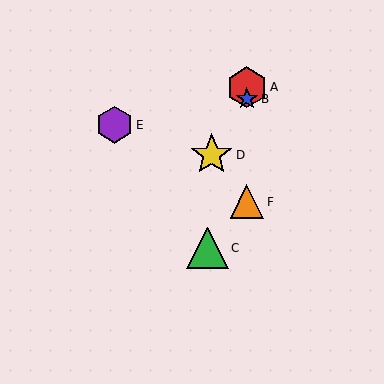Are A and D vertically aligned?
No, A is at x≈247 and D is at x≈212.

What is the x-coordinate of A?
Object A is at x≈247.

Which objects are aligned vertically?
Objects A, B, F are aligned vertically.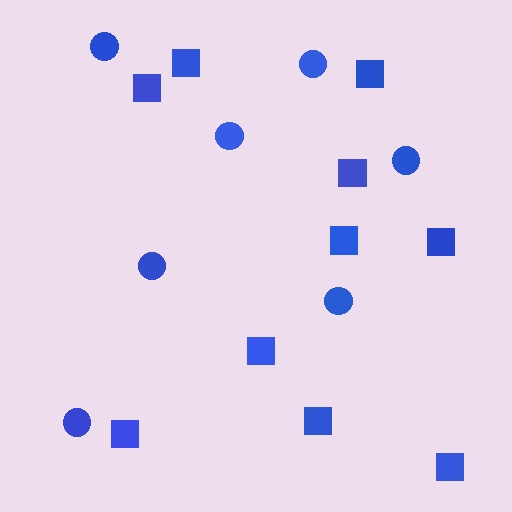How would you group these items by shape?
There are 2 groups: one group of squares (10) and one group of circles (7).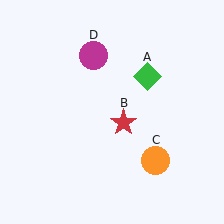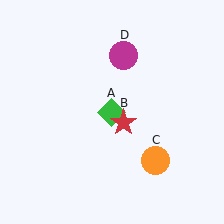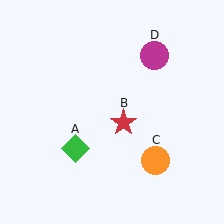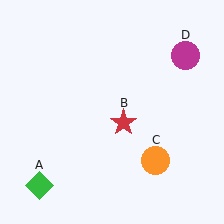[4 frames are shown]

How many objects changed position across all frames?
2 objects changed position: green diamond (object A), magenta circle (object D).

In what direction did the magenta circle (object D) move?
The magenta circle (object D) moved right.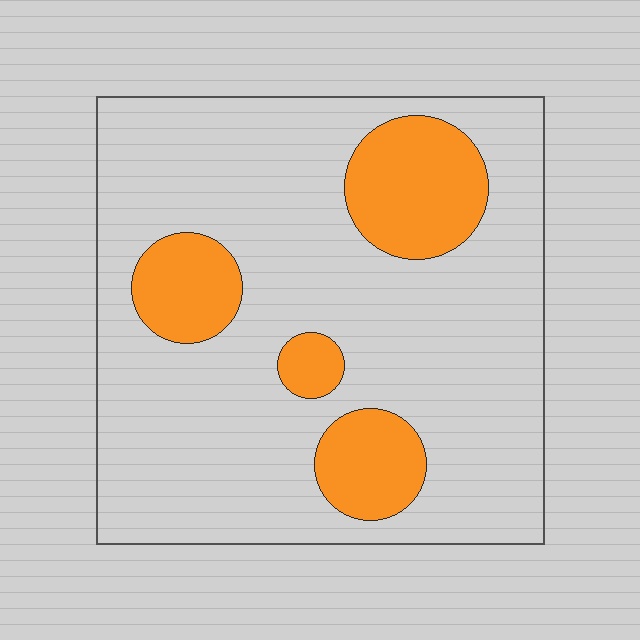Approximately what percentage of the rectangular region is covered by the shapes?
Approximately 20%.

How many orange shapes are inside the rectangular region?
4.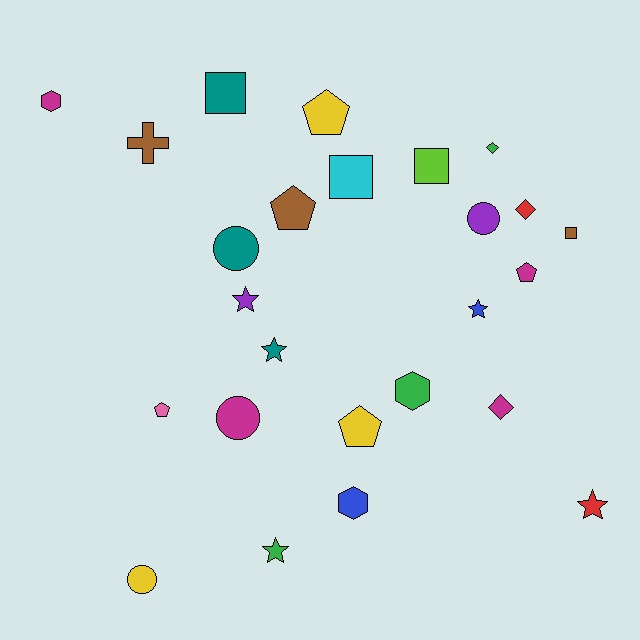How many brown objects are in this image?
There are 3 brown objects.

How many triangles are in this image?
There are no triangles.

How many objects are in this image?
There are 25 objects.